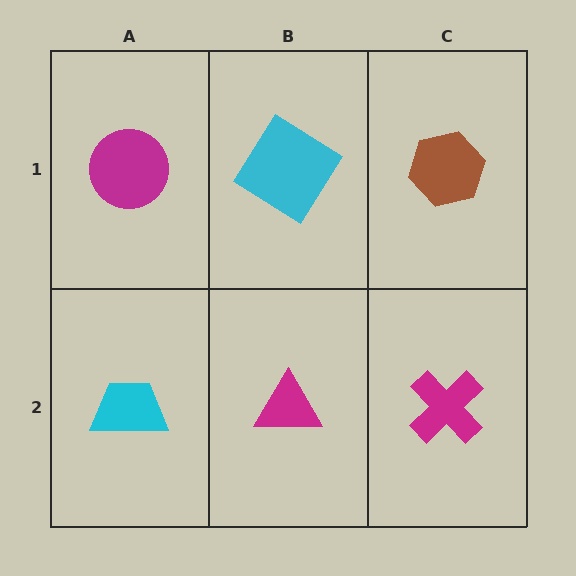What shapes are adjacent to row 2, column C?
A brown hexagon (row 1, column C), a magenta triangle (row 2, column B).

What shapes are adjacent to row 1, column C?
A magenta cross (row 2, column C), a cyan diamond (row 1, column B).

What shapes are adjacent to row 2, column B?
A cyan diamond (row 1, column B), a cyan trapezoid (row 2, column A), a magenta cross (row 2, column C).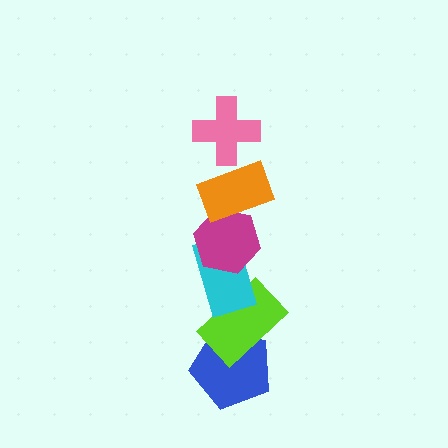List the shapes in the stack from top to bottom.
From top to bottom: the pink cross, the orange rectangle, the magenta hexagon, the cyan rectangle, the lime rectangle, the blue pentagon.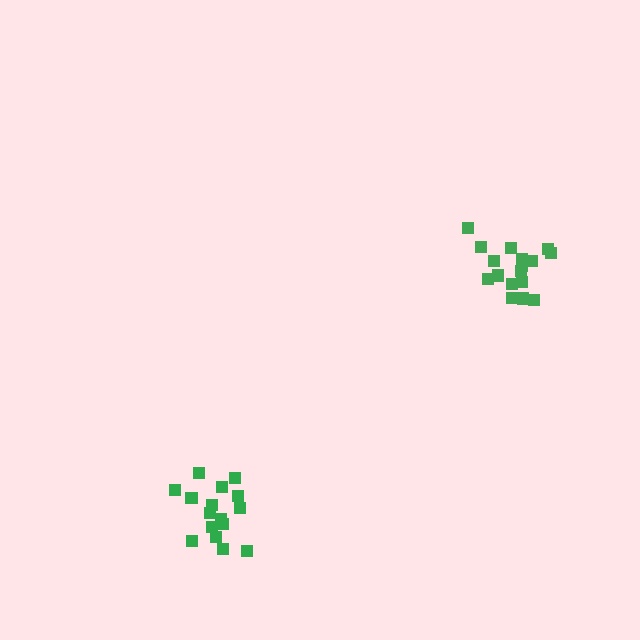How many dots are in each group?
Group 1: 16 dots, Group 2: 17 dots (33 total).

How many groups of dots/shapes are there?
There are 2 groups.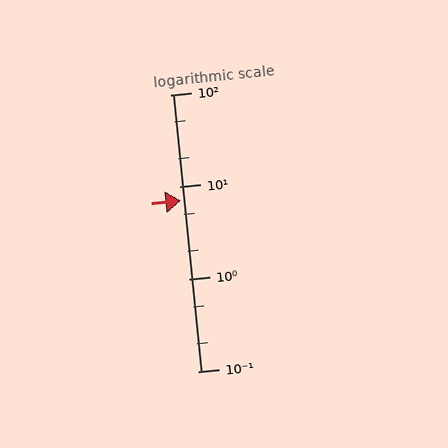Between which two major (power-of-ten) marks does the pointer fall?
The pointer is between 1 and 10.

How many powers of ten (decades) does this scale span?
The scale spans 3 decades, from 0.1 to 100.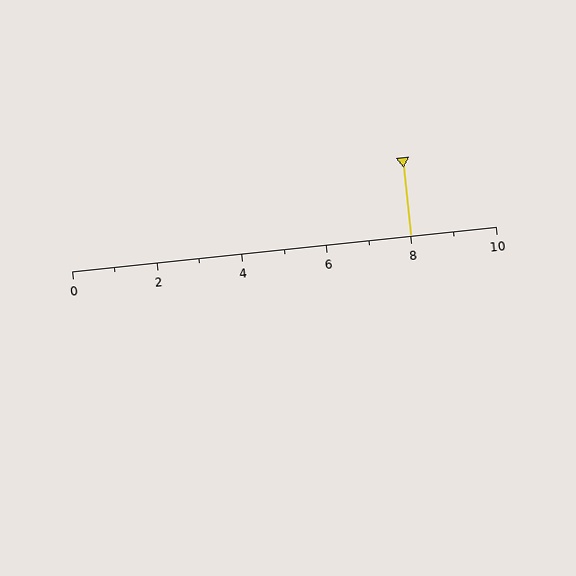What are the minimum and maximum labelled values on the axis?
The axis runs from 0 to 10.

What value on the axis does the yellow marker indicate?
The marker indicates approximately 8.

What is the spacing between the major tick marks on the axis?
The major ticks are spaced 2 apart.